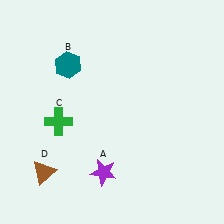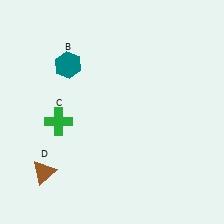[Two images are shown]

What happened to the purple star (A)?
The purple star (A) was removed in Image 2. It was in the bottom-left area of Image 1.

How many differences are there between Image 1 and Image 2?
There is 1 difference between the two images.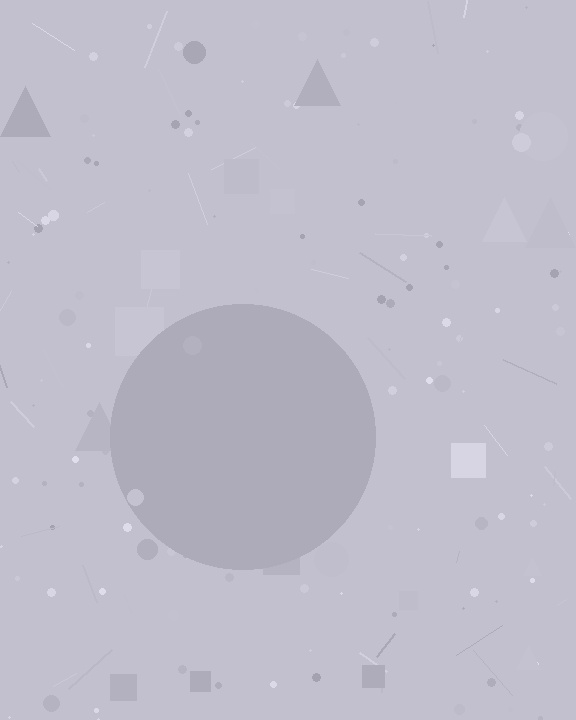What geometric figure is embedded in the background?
A circle is embedded in the background.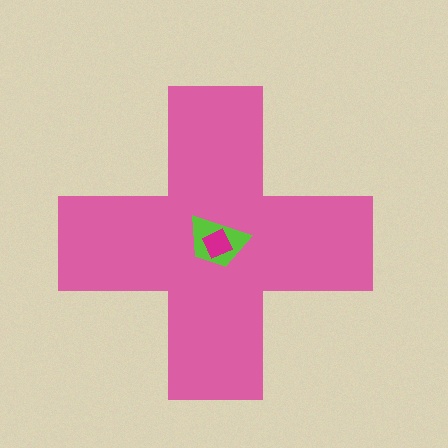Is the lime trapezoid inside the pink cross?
Yes.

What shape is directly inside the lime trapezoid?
The magenta diamond.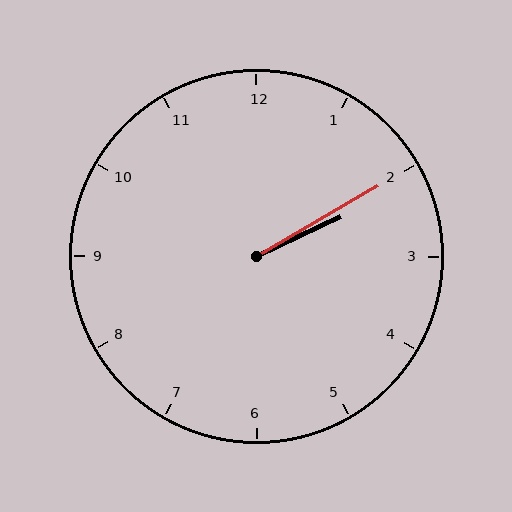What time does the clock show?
2:10.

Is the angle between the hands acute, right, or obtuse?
It is acute.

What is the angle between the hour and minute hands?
Approximately 5 degrees.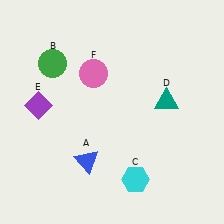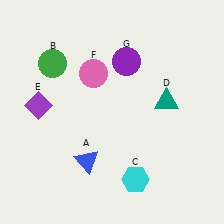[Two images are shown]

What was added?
A purple circle (G) was added in Image 2.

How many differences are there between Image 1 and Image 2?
There is 1 difference between the two images.